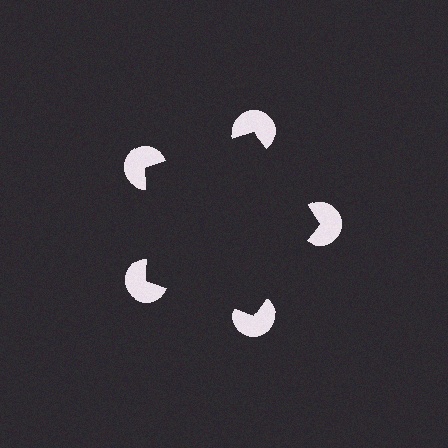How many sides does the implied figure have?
5 sides.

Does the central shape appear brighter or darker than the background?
It typically appears slightly darker than the background, even though no actual brightness change is drawn.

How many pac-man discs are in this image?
There are 5 — one at each vertex of the illusory pentagon.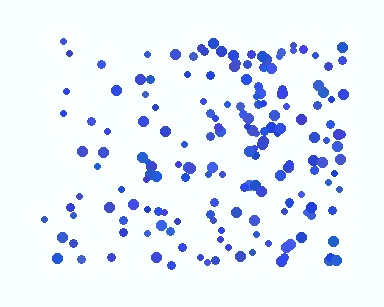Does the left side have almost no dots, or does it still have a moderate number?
Still a moderate number, just noticeably fewer than the right.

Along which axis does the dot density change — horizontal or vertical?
Horizontal.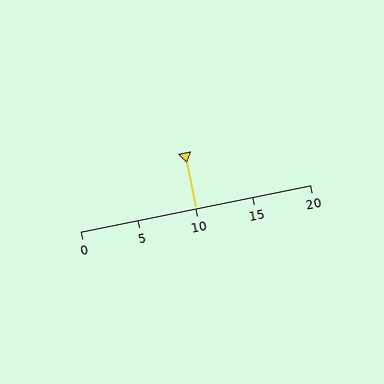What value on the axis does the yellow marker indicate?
The marker indicates approximately 10.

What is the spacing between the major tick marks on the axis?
The major ticks are spaced 5 apart.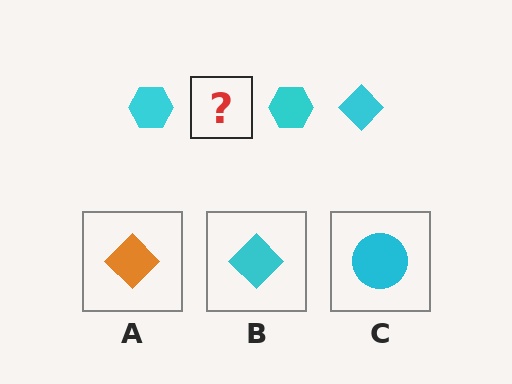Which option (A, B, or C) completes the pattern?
B.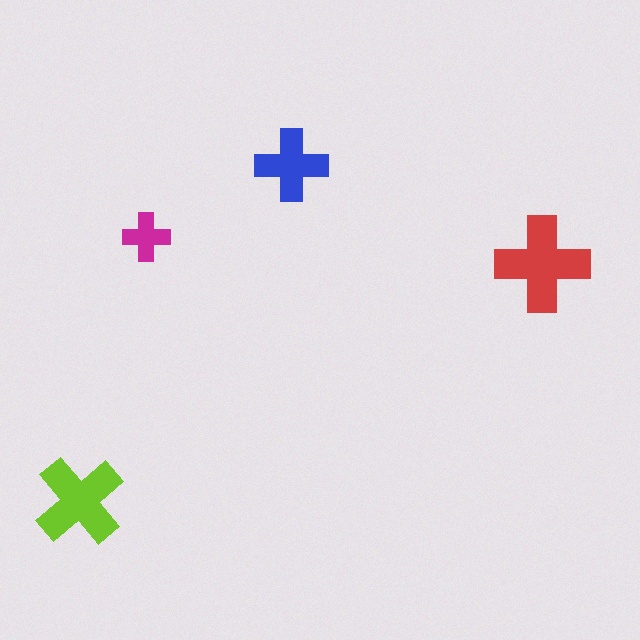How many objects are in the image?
There are 4 objects in the image.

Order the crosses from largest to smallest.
the red one, the lime one, the blue one, the magenta one.